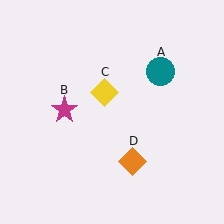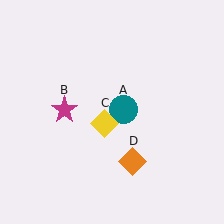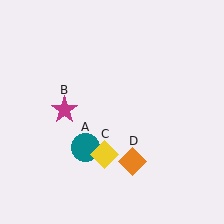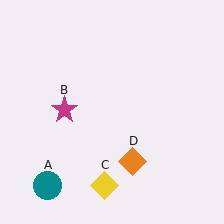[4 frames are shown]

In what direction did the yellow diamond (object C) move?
The yellow diamond (object C) moved down.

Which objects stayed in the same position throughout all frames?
Magenta star (object B) and orange diamond (object D) remained stationary.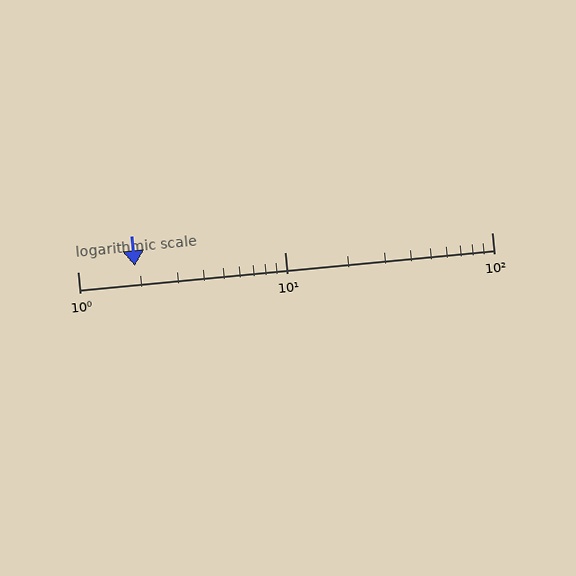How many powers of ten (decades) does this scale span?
The scale spans 2 decades, from 1 to 100.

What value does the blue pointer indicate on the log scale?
The pointer indicates approximately 1.9.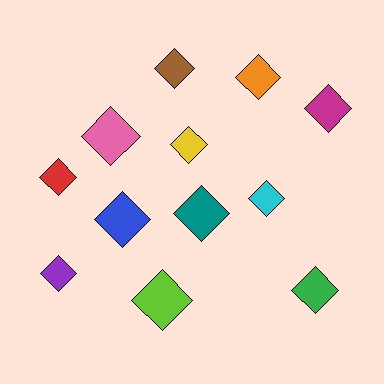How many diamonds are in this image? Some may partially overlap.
There are 12 diamonds.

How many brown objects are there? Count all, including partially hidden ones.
There is 1 brown object.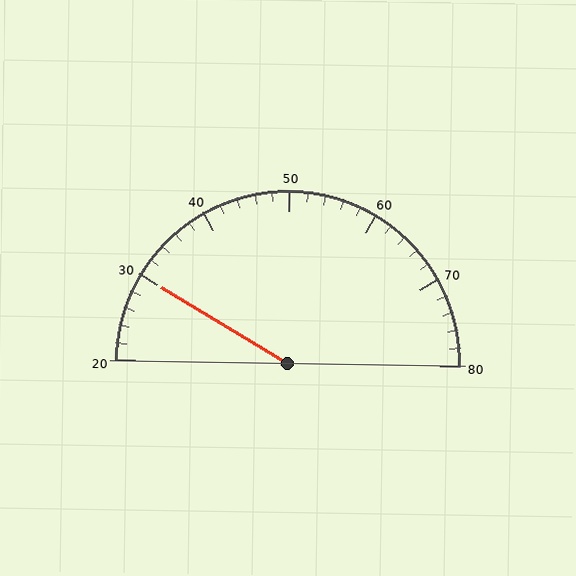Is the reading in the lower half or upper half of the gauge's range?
The reading is in the lower half of the range (20 to 80).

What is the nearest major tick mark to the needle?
The nearest major tick mark is 30.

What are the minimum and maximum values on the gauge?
The gauge ranges from 20 to 80.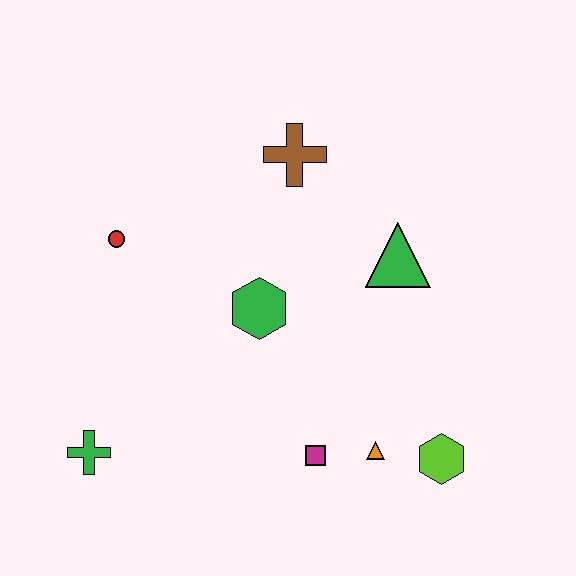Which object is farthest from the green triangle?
The green cross is farthest from the green triangle.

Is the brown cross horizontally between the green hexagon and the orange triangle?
Yes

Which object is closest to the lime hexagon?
The orange triangle is closest to the lime hexagon.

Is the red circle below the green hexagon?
No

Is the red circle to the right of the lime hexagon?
No